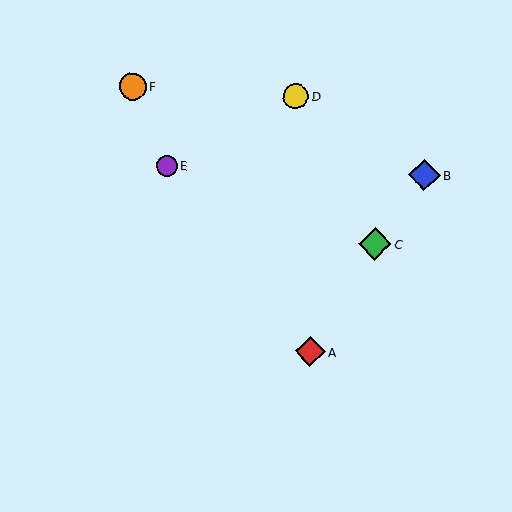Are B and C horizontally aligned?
No, B is at y≈175 and C is at y≈244.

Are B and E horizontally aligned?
Yes, both are at y≈175.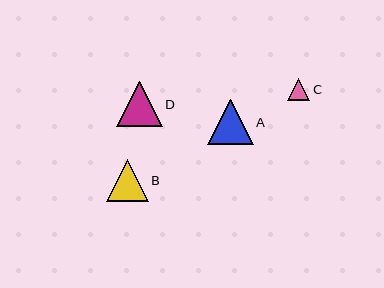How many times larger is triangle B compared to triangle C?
Triangle B is approximately 1.9 times the size of triangle C.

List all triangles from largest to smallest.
From largest to smallest: D, A, B, C.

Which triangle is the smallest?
Triangle C is the smallest with a size of approximately 22 pixels.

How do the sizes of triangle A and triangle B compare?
Triangle A and triangle B are approximately the same size.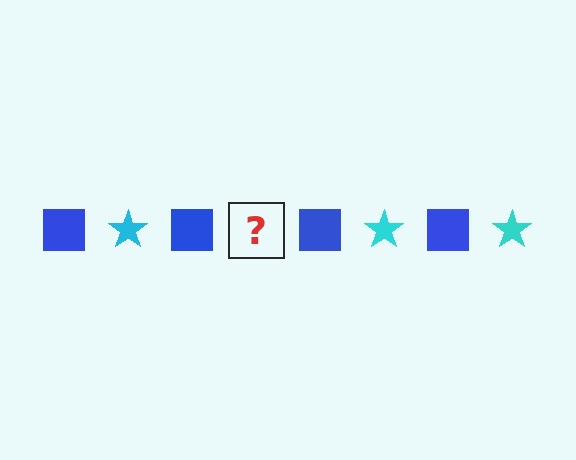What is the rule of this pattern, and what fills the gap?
The rule is that the pattern alternates between blue square and cyan star. The gap should be filled with a cyan star.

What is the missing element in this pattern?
The missing element is a cyan star.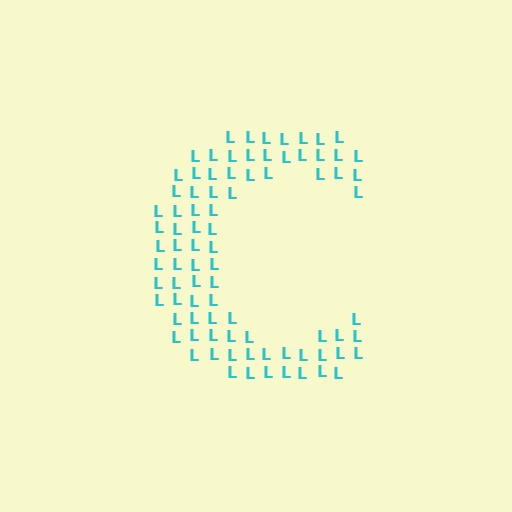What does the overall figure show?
The overall figure shows the letter C.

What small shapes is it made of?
It is made of small letter L's.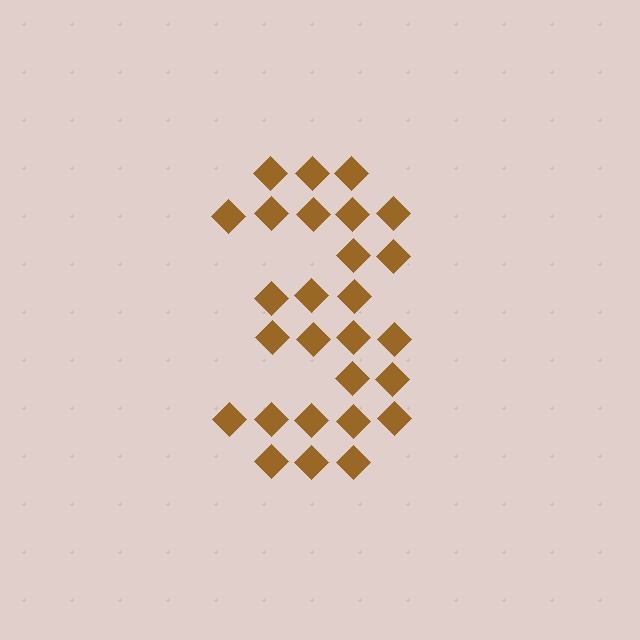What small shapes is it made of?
It is made of small diamonds.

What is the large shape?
The large shape is the digit 3.